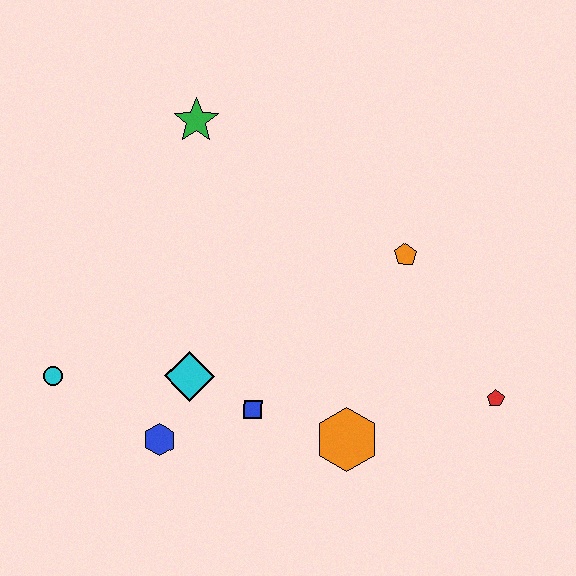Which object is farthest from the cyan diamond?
The red pentagon is farthest from the cyan diamond.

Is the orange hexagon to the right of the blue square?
Yes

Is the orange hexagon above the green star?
No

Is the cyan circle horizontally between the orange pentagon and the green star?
No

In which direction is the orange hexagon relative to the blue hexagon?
The orange hexagon is to the right of the blue hexagon.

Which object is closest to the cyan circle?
The blue hexagon is closest to the cyan circle.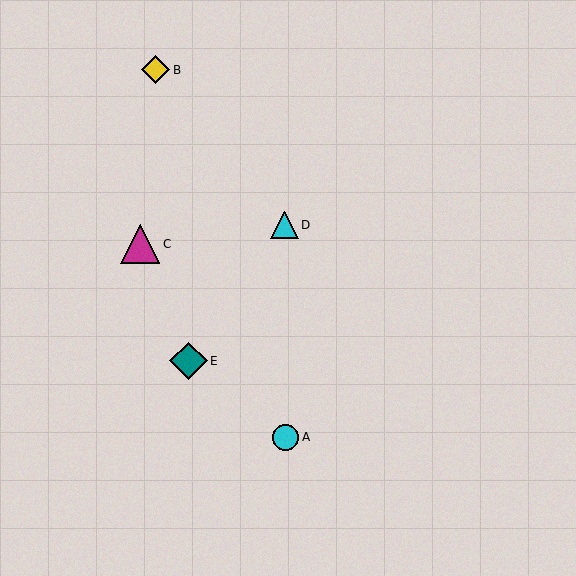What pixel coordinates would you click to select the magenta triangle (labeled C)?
Click at (140, 244) to select the magenta triangle C.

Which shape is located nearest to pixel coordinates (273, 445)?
The cyan circle (labeled A) at (286, 437) is nearest to that location.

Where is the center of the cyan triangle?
The center of the cyan triangle is at (285, 225).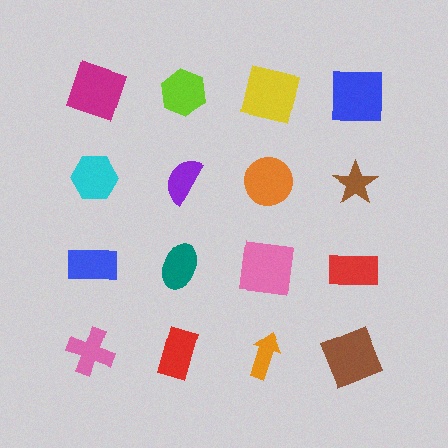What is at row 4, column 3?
An orange arrow.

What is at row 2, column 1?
A cyan hexagon.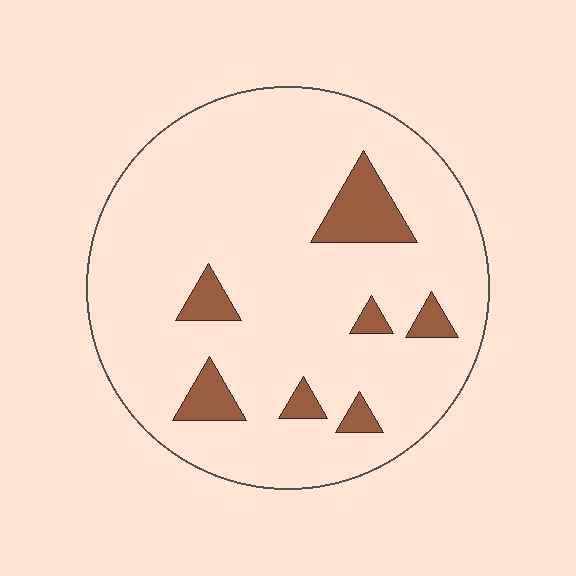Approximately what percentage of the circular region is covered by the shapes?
Approximately 10%.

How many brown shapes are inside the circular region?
7.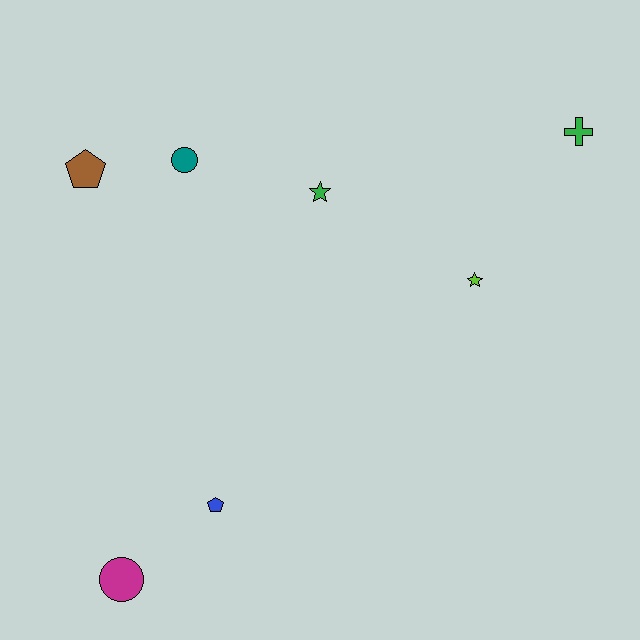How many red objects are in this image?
There are no red objects.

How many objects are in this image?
There are 7 objects.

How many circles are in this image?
There are 2 circles.